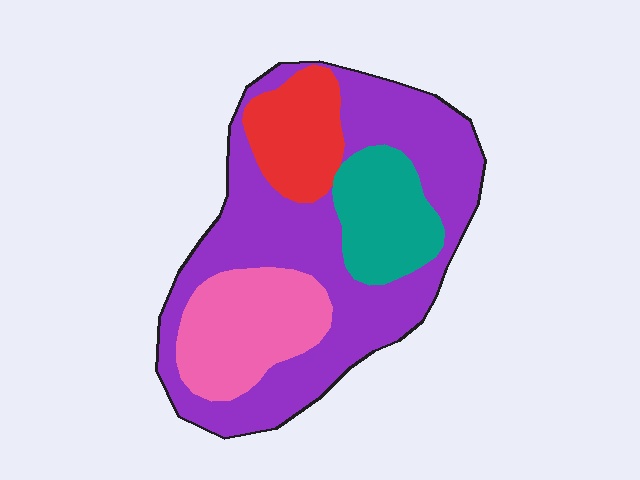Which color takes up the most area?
Purple, at roughly 55%.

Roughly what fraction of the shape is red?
Red covers 13% of the shape.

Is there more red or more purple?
Purple.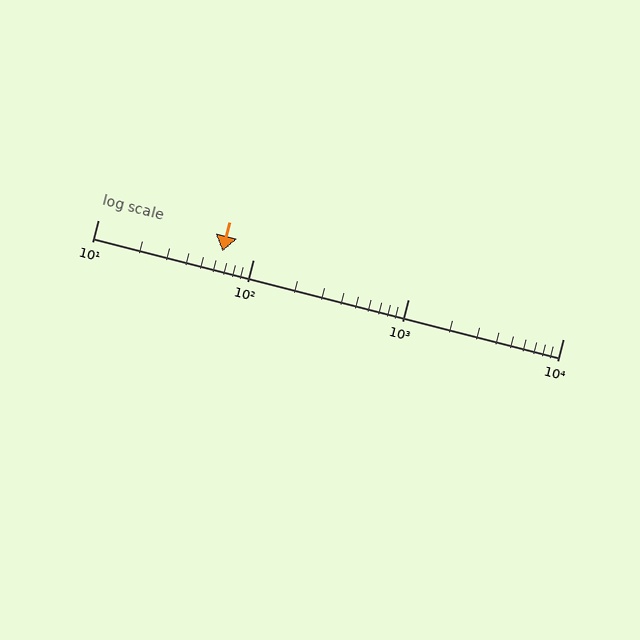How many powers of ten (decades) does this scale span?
The scale spans 3 decades, from 10 to 10000.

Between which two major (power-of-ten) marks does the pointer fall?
The pointer is between 10 and 100.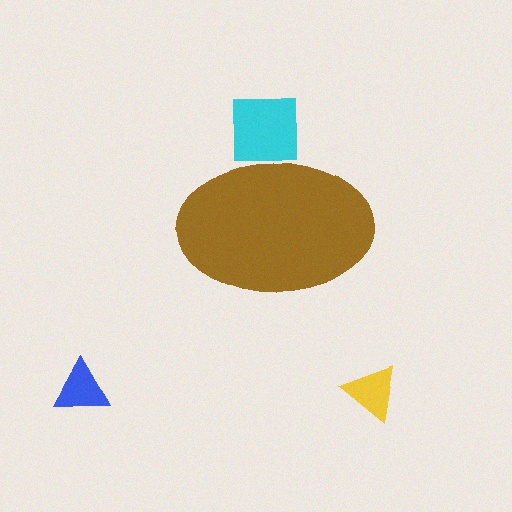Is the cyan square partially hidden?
Yes, the cyan square is partially hidden behind the brown ellipse.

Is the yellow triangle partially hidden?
No, the yellow triangle is fully visible.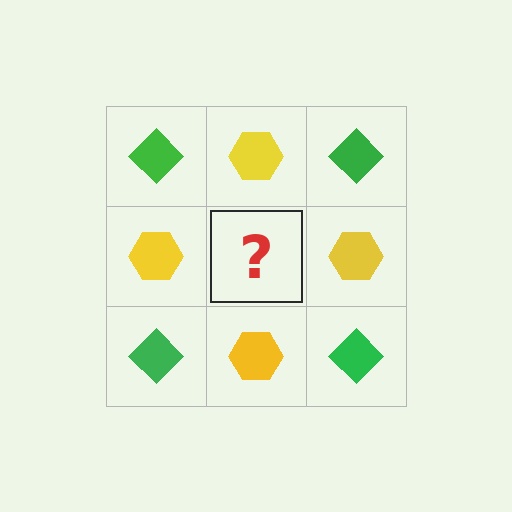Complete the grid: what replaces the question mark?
The question mark should be replaced with a green diamond.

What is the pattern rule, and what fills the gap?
The rule is that it alternates green diamond and yellow hexagon in a checkerboard pattern. The gap should be filled with a green diamond.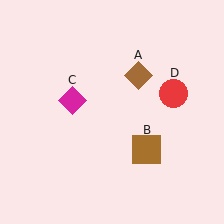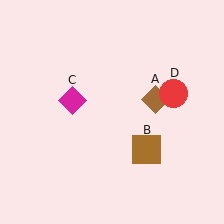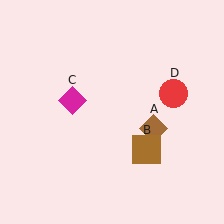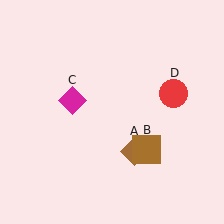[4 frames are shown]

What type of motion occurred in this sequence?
The brown diamond (object A) rotated clockwise around the center of the scene.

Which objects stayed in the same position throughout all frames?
Brown square (object B) and magenta diamond (object C) and red circle (object D) remained stationary.